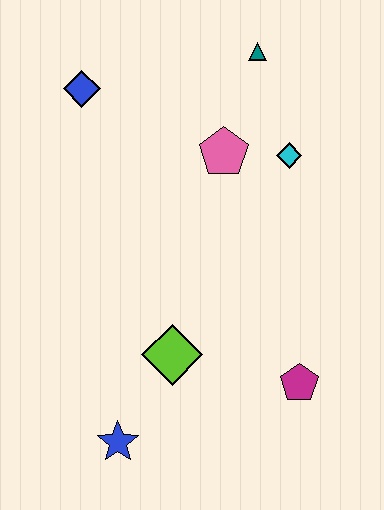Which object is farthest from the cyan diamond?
The blue star is farthest from the cyan diamond.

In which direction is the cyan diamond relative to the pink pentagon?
The cyan diamond is to the right of the pink pentagon.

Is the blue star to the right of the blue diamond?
Yes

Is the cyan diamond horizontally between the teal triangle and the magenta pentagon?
Yes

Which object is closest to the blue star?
The lime diamond is closest to the blue star.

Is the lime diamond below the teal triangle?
Yes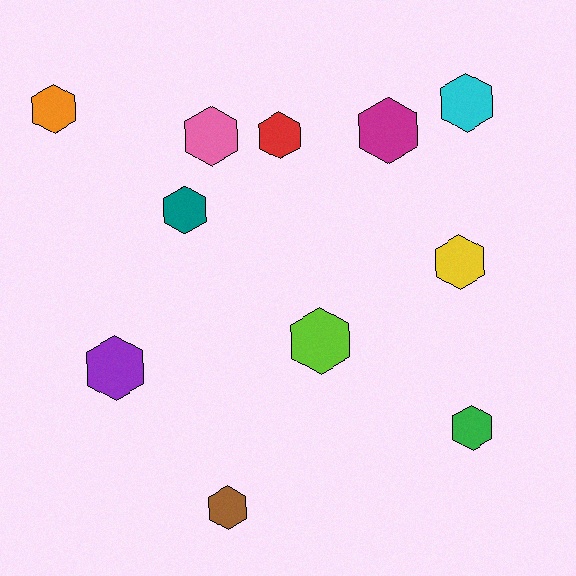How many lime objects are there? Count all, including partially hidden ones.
There is 1 lime object.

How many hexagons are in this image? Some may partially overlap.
There are 11 hexagons.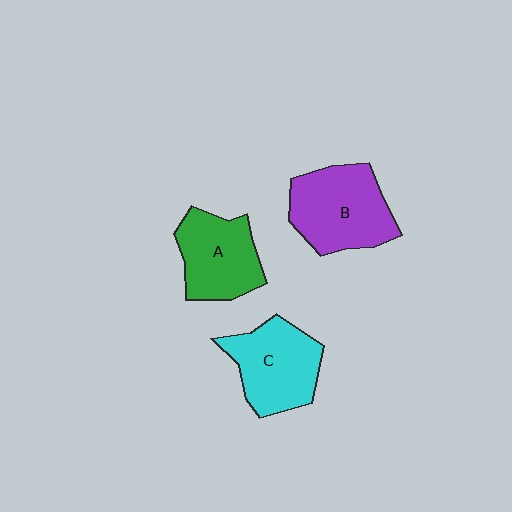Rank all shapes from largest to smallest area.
From largest to smallest: B (purple), C (cyan), A (green).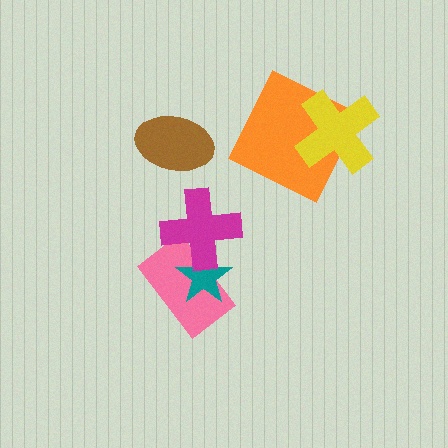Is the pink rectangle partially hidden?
Yes, it is partially covered by another shape.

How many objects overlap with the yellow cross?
1 object overlaps with the yellow cross.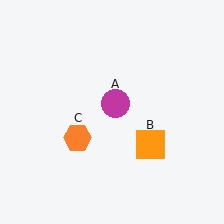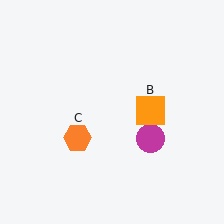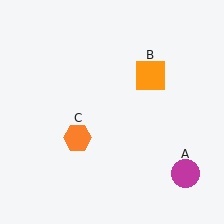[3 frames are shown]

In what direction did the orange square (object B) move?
The orange square (object B) moved up.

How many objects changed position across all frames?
2 objects changed position: magenta circle (object A), orange square (object B).